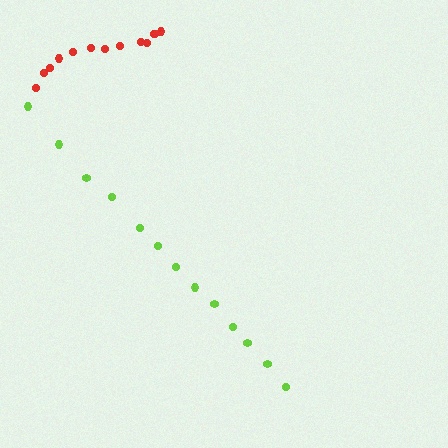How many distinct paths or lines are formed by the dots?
There are 2 distinct paths.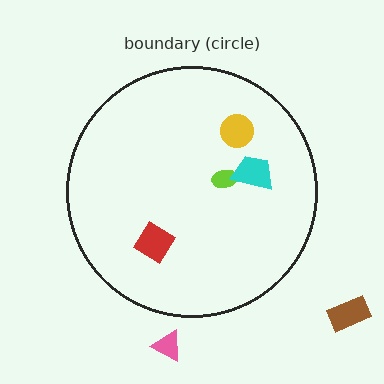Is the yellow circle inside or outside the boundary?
Inside.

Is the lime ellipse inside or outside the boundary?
Inside.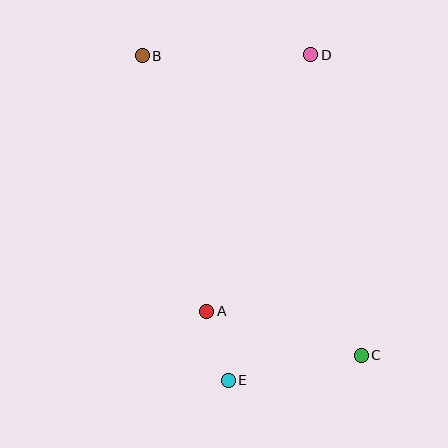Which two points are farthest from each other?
Points B and C are farthest from each other.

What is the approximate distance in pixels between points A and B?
The distance between A and B is approximately 263 pixels.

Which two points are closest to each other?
Points A and E are closest to each other.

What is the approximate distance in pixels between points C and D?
The distance between C and D is approximately 305 pixels.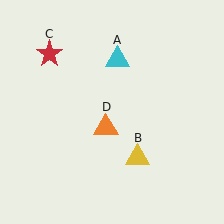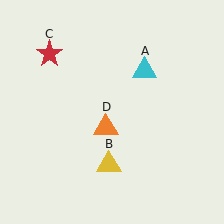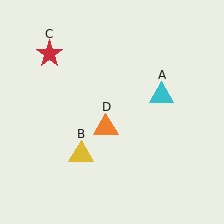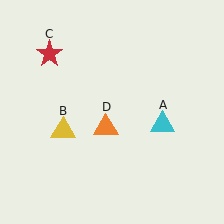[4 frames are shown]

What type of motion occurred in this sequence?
The cyan triangle (object A), yellow triangle (object B) rotated clockwise around the center of the scene.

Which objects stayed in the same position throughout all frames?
Red star (object C) and orange triangle (object D) remained stationary.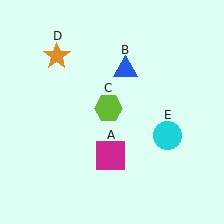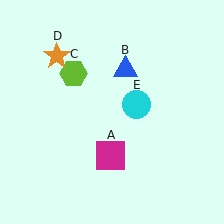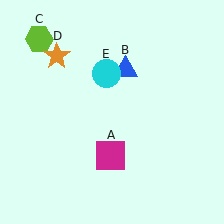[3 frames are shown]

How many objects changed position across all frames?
2 objects changed position: lime hexagon (object C), cyan circle (object E).